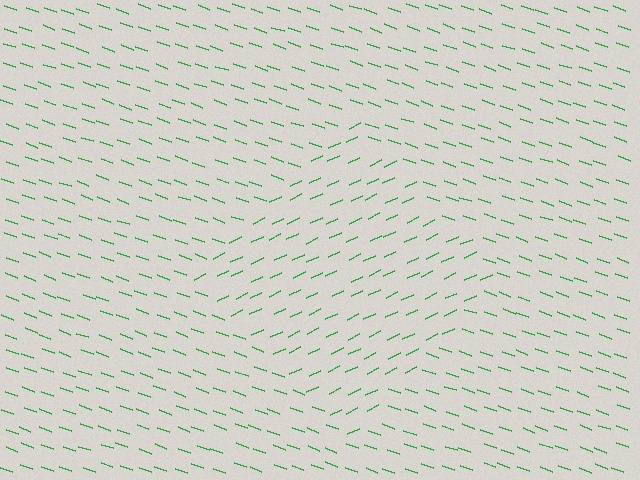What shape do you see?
I see a diamond.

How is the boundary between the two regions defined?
The boundary is defined purely by a change in line orientation (approximately 45 degrees difference). All lines are the same color and thickness.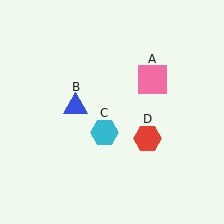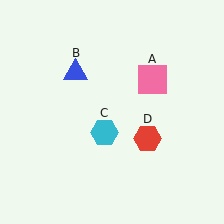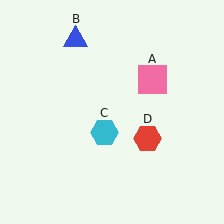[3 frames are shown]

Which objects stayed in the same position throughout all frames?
Pink square (object A) and cyan hexagon (object C) and red hexagon (object D) remained stationary.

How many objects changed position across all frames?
1 object changed position: blue triangle (object B).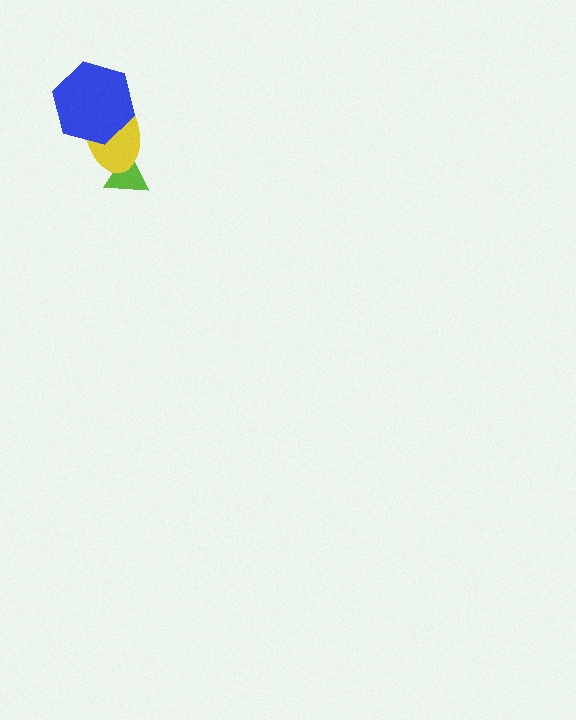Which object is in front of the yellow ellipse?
The blue hexagon is in front of the yellow ellipse.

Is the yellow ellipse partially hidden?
Yes, it is partially covered by another shape.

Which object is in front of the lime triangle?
The yellow ellipse is in front of the lime triangle.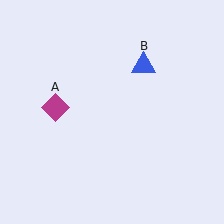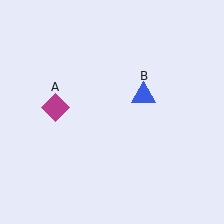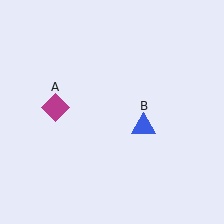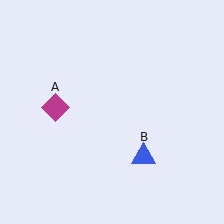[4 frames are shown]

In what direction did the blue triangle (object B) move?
The blue triangle (object B) moved down.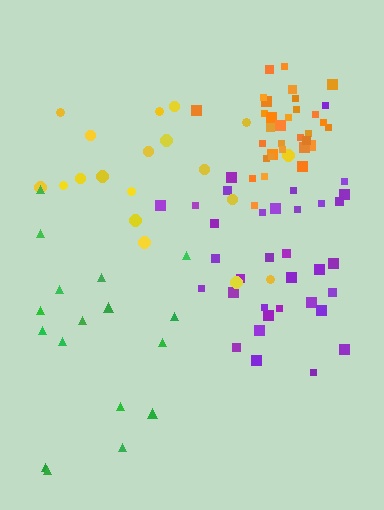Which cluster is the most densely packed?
Orange.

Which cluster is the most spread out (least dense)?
Green.